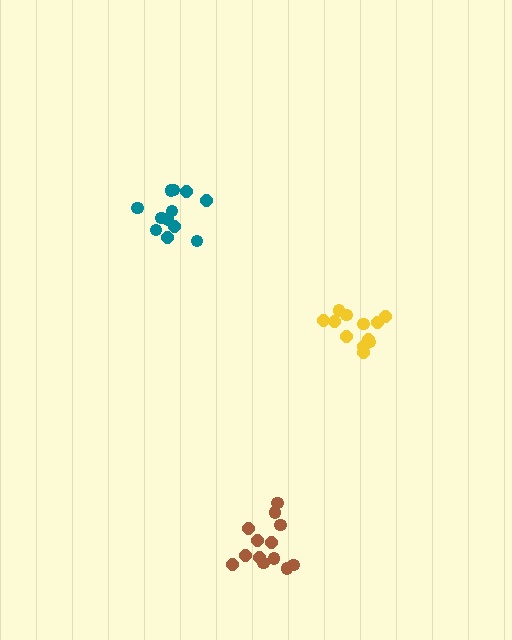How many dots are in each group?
Group 1: 12 dots, Group 2: 12 dots, Group 3: 13 dots (37 total).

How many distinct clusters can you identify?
There are 3 distinct clusters.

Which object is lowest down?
The brown cluster is bottommost.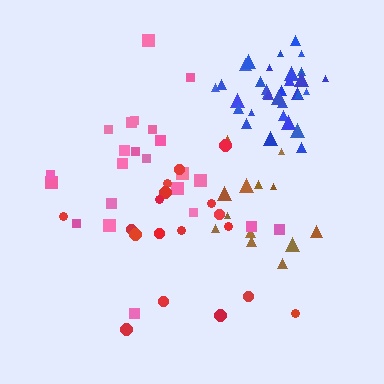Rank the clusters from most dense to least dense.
blue, brown, pink, red.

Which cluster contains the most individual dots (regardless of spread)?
Blue (32).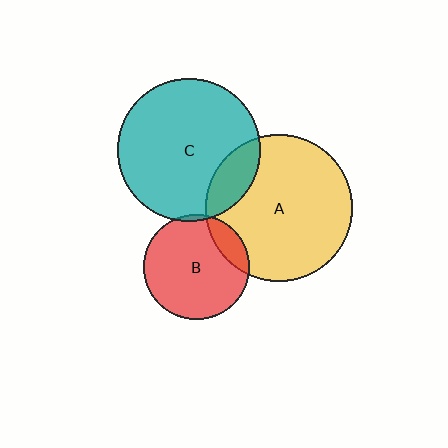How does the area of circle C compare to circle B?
Approximately 1.8 times.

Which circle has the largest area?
Circle A (yellow).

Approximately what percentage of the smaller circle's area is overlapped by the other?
Approximately 15%.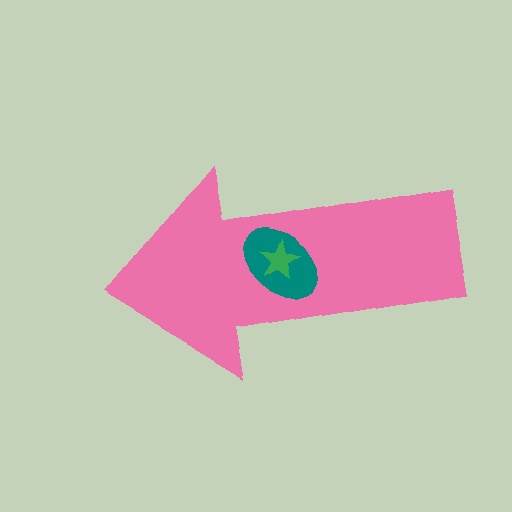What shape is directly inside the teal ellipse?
The green star.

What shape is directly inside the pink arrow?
The teal ellipse.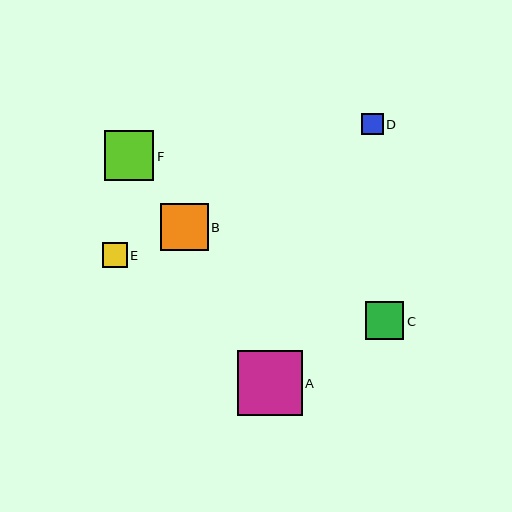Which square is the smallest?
Square D is the smallest with a size of approximately 21 pixels.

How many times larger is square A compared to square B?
Square A is approximately 1.4 times the size of square B.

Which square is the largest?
Square A is the largest with a size of approximately 65 pixels.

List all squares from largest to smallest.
From largest to smallest: A, F, B, C, E, D.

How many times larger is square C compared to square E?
Square C is approximately 1.5 times the size of square E.